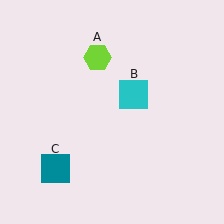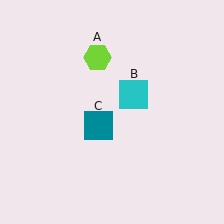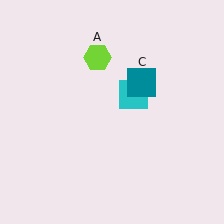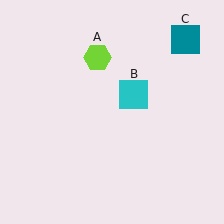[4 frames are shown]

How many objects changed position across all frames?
1 object changed position: teal square (object C).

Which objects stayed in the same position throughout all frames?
Lime hexagon (object A) and cyan square (object B) remained stationary.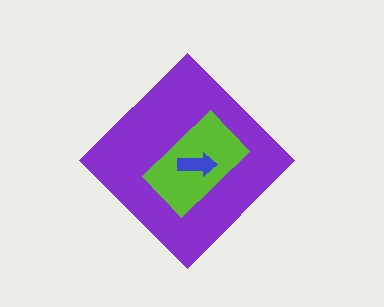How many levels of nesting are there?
3.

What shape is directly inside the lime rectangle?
The blue arrow.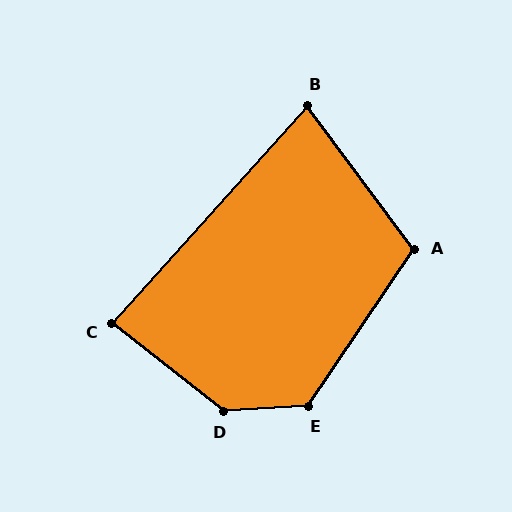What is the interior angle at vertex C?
Approximately 86 degrees (approximately right).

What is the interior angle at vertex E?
Approximately 128 degrees (obtuse).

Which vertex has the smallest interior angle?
B, at approximately 79 degrees.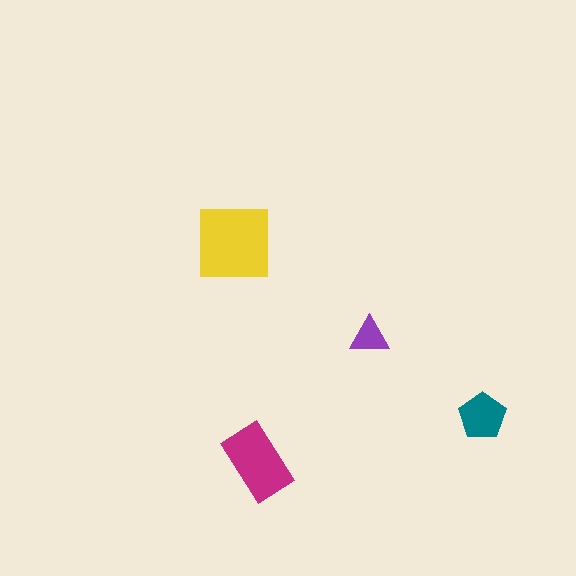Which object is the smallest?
The purple triangle.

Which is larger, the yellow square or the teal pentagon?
The yellow square.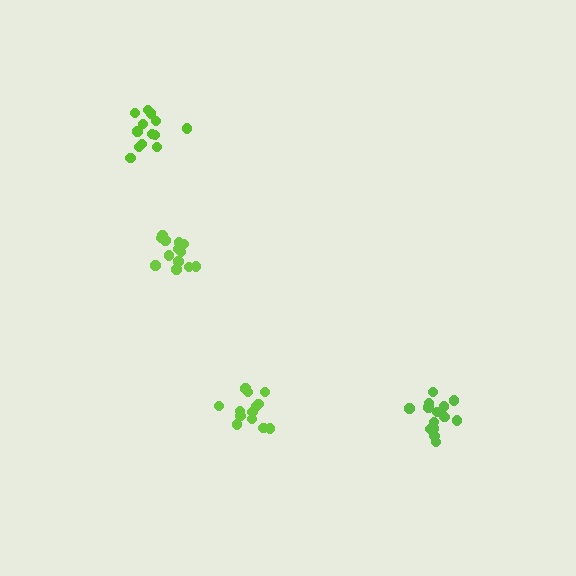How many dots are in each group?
Group 1: 13 dots, Group 2: 14 dots, Group 3: 13 dots, Group 4: 15 dots (55 total).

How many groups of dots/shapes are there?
There are 4 groups.